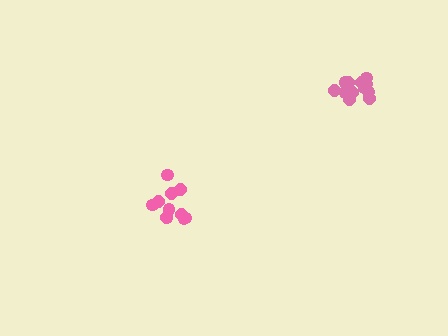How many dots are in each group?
Group 1: 11 dots, Group 2: 12 dots (23 total).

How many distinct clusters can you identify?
There are 2 distinct clusters.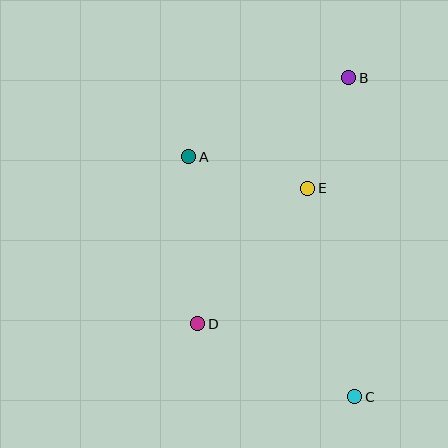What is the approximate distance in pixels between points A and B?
The distance between A and B is approximately 178 pixels.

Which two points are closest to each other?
Points B and E are closest to each other.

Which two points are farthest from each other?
Points B and C are farthest from each other.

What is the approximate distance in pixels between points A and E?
The distance between A and E is approximately 123 pixels.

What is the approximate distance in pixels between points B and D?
The distance between B and D is approximately 289 pixels.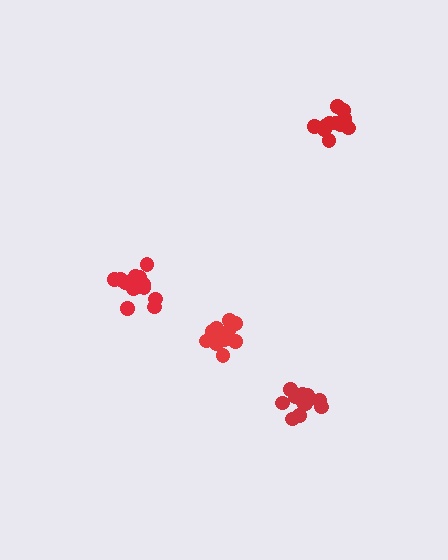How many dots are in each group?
Group 1: 11 dots, Group 2: 12 dots, Group 3: 15 dots, Group 4: 11 dots (49 total).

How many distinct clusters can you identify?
There are 4 distinct clusters.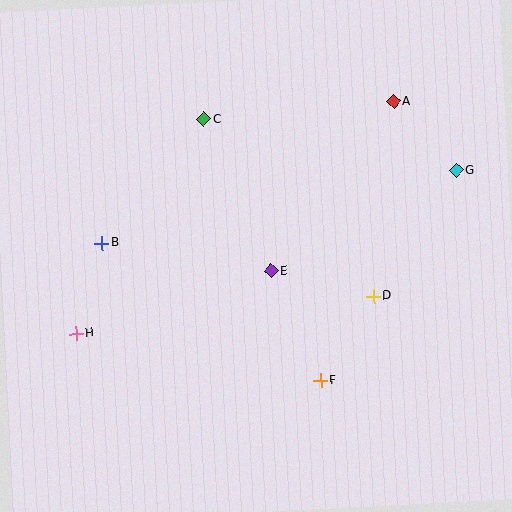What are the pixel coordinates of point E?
Point E is at (271, 271).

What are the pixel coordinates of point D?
Point D is at (374, 296).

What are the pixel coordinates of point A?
Point A is at (393, 102).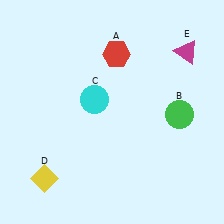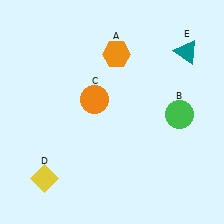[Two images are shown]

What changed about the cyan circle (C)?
In Image 1, C is cyan. In Image 2, it changed to orange.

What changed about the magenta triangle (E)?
In Image 1, E is magenta. In Image 2, it changed to teal.